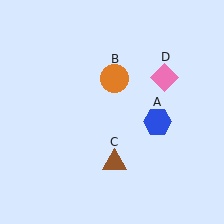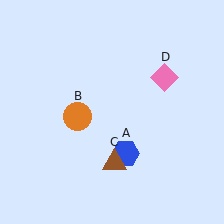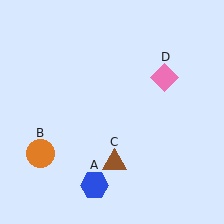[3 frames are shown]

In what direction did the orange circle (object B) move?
The orange circle (object B) moved down and to the left.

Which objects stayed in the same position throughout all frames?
Brown triangle (object C) and pink diamond (object D) remained stationary.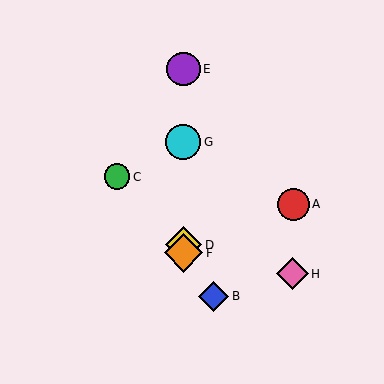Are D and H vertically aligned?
No, D is at x≈183 and H is at x≈292.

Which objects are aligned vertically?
Objects D, E, F, G are aligned vertically.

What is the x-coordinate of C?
Object C is at x≈117.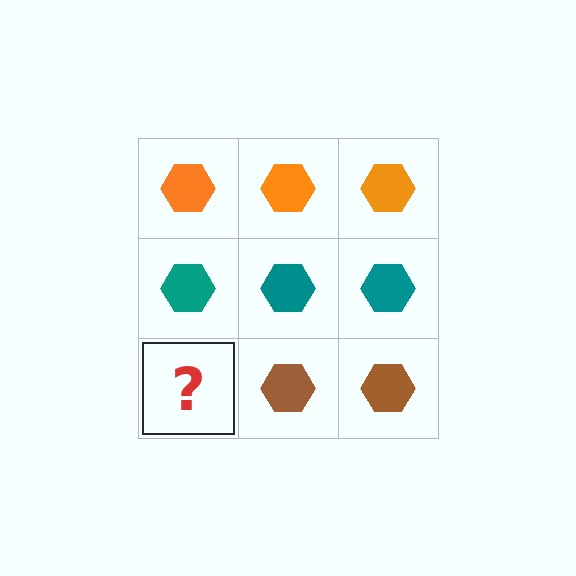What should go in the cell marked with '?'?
The missing cell should contain a brown hexagon.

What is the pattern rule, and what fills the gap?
The rule is that each row has a consistent color. The gap should be filled with a brown hexagon.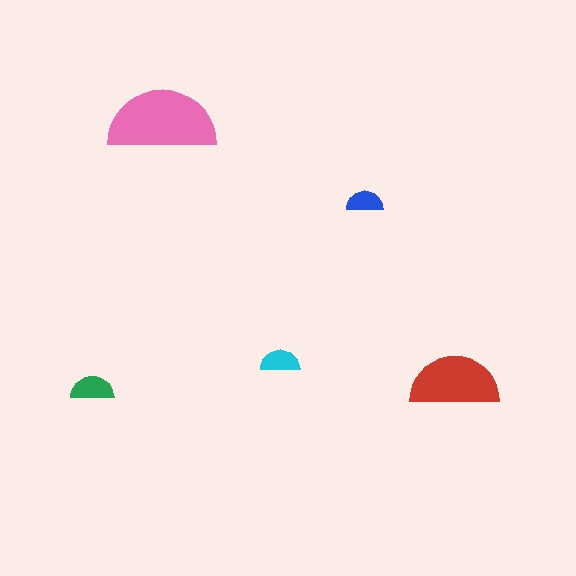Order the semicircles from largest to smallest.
the pink one, the red one, the green one, the cyan one, the blue one.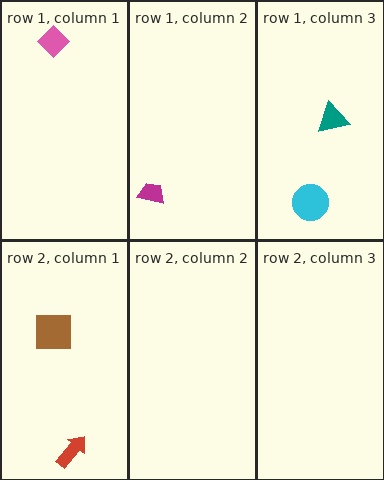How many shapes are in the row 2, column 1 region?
2.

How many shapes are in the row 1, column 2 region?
1.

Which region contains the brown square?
The row 2, column 1 region.